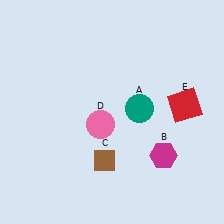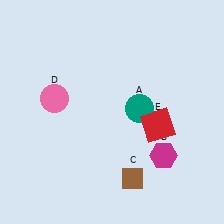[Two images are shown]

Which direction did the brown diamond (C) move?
The brown diamond (C) moved right.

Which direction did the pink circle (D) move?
The pink circle (D) moved left.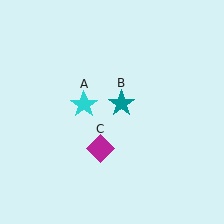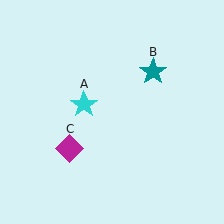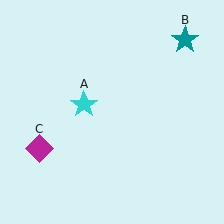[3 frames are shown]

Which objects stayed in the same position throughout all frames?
Cyan star (object A) remained stationary.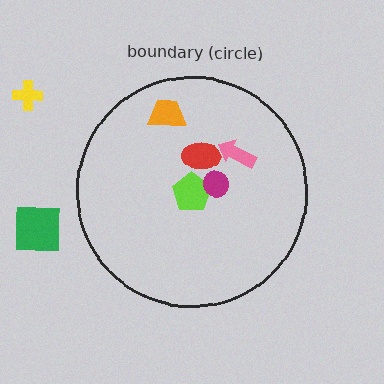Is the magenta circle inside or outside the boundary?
Inside.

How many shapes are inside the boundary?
5 inside, 2 outside.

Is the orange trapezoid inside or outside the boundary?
Inside.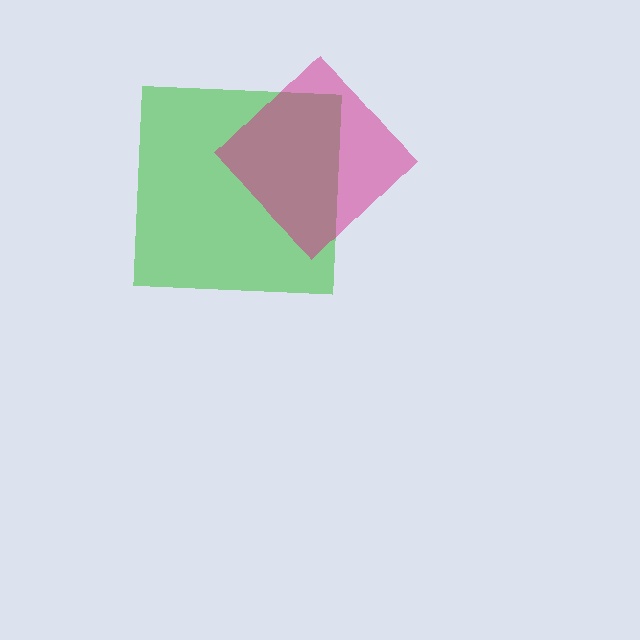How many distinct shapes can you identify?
There are 2 distinct shapes: a green square, a magenta diamond.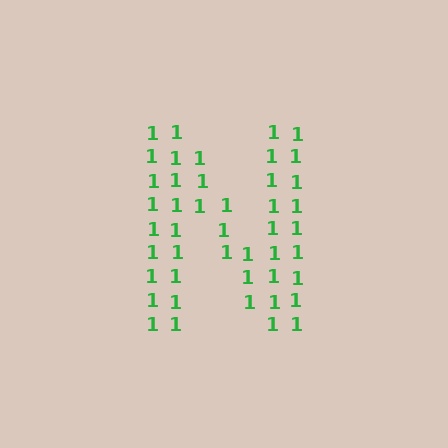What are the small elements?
The small elements are digit 1's.